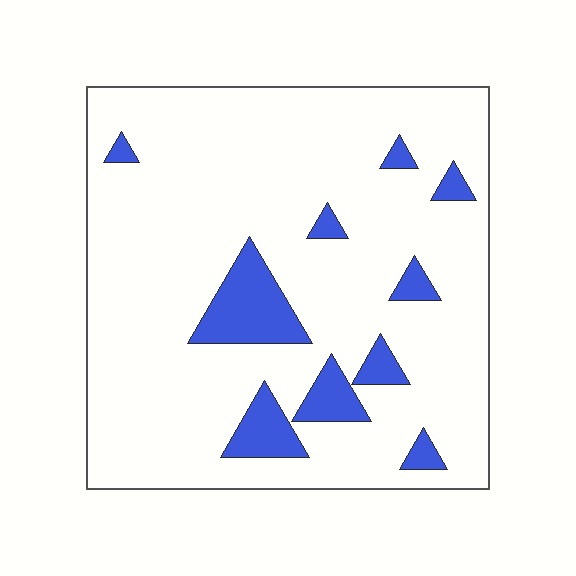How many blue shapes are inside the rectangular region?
10.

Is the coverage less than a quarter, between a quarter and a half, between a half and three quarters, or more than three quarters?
Less than a quarter.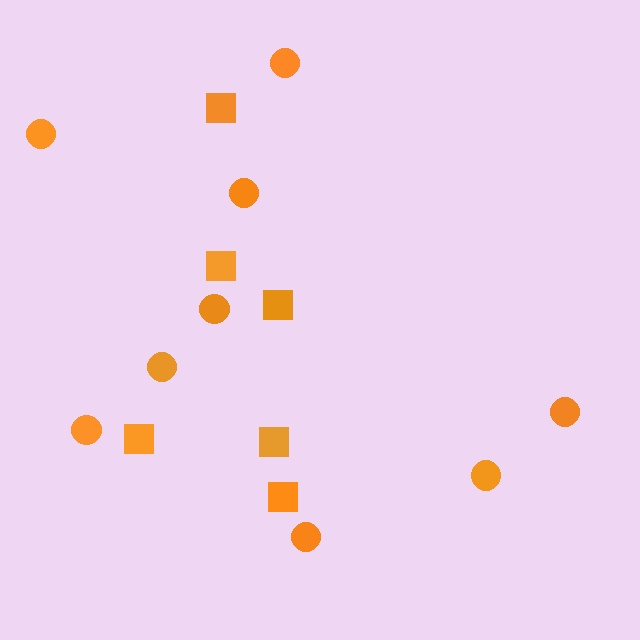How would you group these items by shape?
There are 2 groups: one group of circles (9) and one group of squares (6).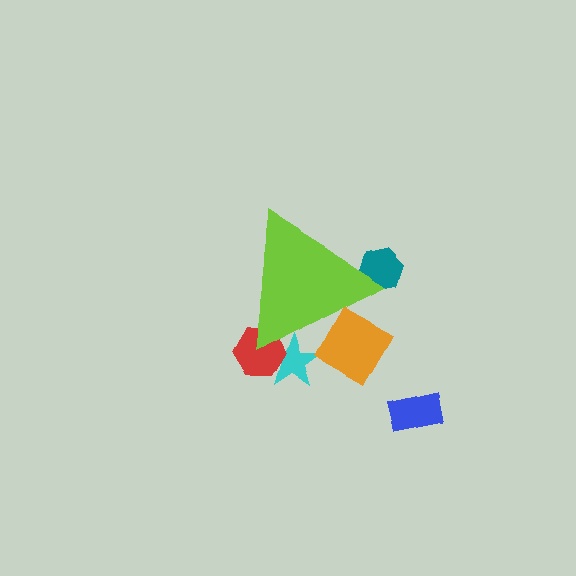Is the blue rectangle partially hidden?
No, the blue rectangle is fully visible.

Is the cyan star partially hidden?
Yes, the cyan star is partially hidden behind the lime triangle.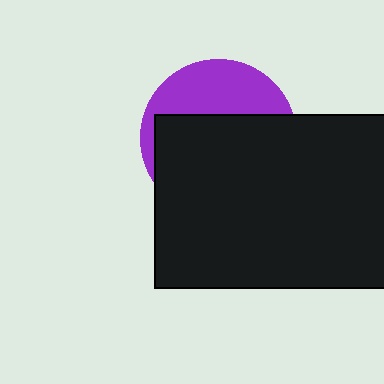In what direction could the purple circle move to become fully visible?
The purple circle could move up. That would shift it out from behind the black rectangle entirely.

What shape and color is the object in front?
The object in front is a black rectangle.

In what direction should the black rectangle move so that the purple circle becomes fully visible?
The black rectangle should move down. That is the shortest direction to clear the overlap and leave the purple circle fully visible.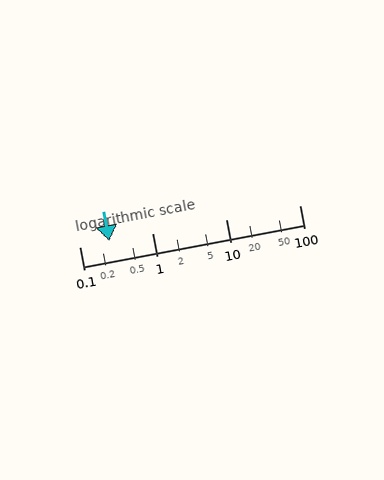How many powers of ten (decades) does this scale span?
The scale spans 3 decades, from 0.1 to 100.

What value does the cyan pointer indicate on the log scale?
The pointer indicates approximately 0.26.